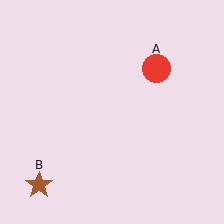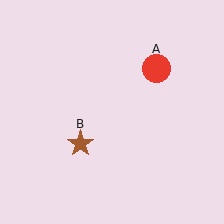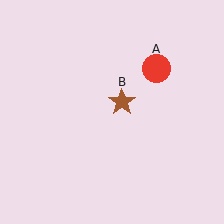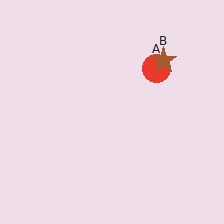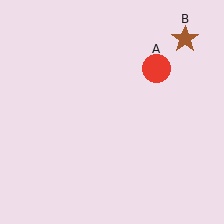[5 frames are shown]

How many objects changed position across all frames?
1 object changed position: brown star (object B).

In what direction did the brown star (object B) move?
The brown star (object B) moved up and to the right.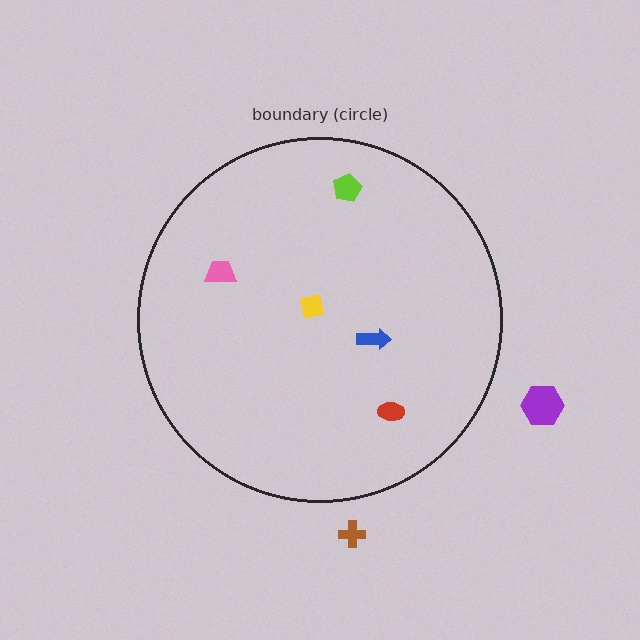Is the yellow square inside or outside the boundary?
Inside.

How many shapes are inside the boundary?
5 inside, 2 outside.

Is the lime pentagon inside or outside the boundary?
Inside.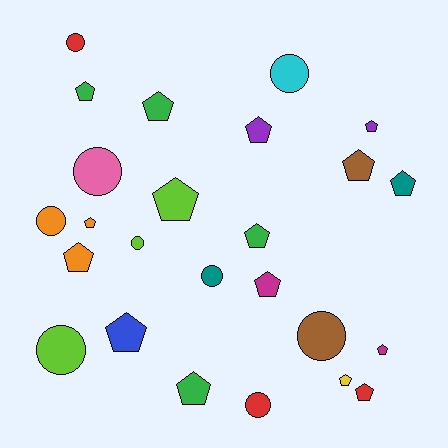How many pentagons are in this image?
There are 16 pentagons.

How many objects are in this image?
There are 25 objects.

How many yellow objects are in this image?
There is 1 yellow object.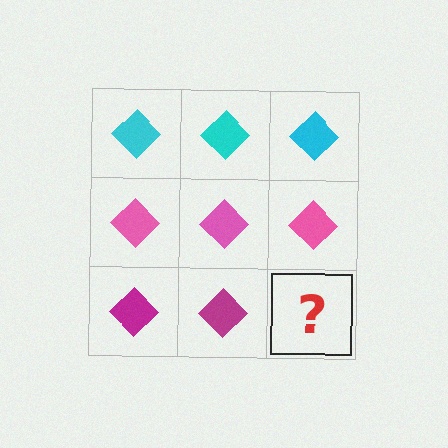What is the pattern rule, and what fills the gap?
The rule is that each row has a consistent color. The gap should be filled with a magenta diamond.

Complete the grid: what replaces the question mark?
The question mark should be replaced with a magenta diamond.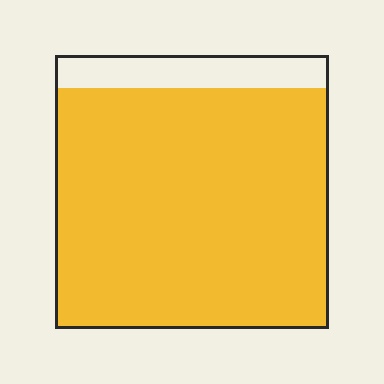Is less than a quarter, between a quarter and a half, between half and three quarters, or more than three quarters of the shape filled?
More than three quarters.